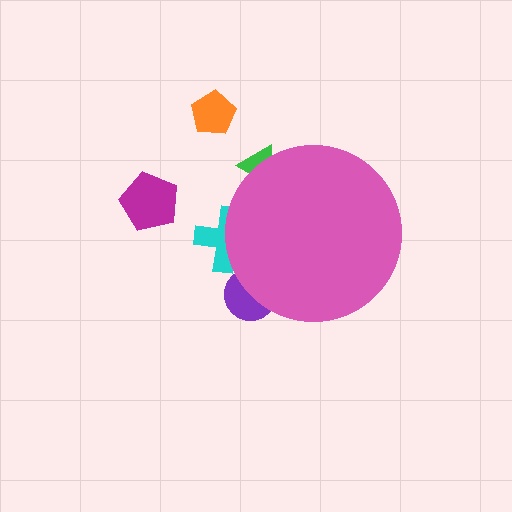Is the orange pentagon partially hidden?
No, the orange pentagon is fully visible.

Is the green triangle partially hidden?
Yes, the green triangle is partially hidden behind the pink circle.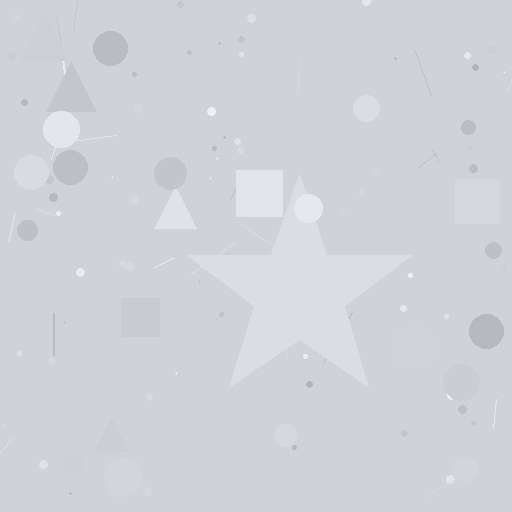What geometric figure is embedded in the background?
A star is embedded in the background.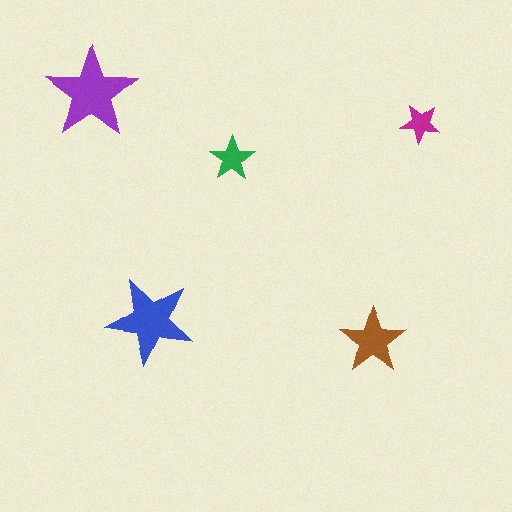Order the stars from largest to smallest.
the purple one, the blue one, the brown one, the green one, the magenta one.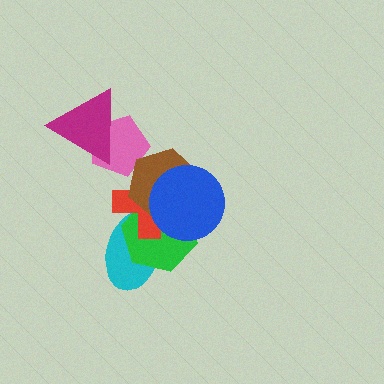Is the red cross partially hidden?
Yes, it is partially covered by another shape.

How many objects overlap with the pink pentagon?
2 objects overlap with the pink pentagon.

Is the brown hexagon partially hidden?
Yes, it is partially covered by another shape.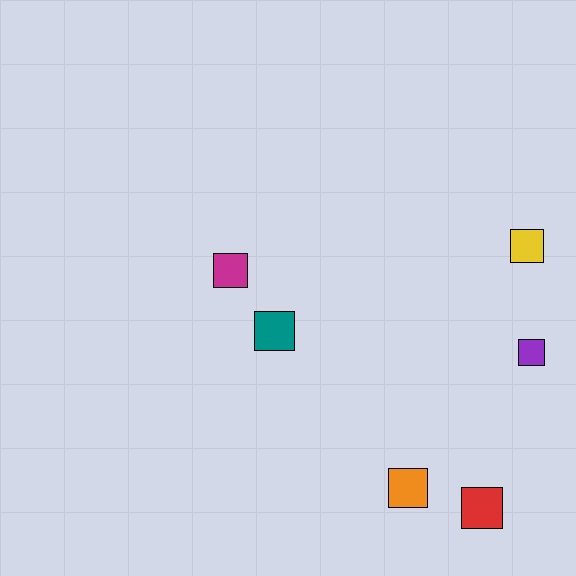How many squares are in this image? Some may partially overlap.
There are 6 squares.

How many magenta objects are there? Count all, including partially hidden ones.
There is 1 magenta object.